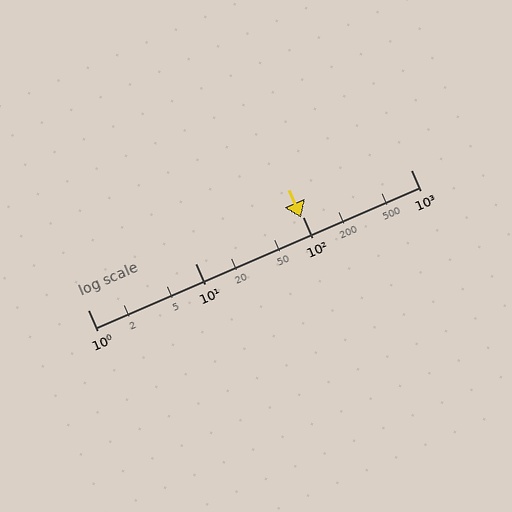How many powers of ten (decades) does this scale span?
The scale spans 3 decades, from 1 to 1000.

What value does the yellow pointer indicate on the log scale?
The pointer indicates approximately 96.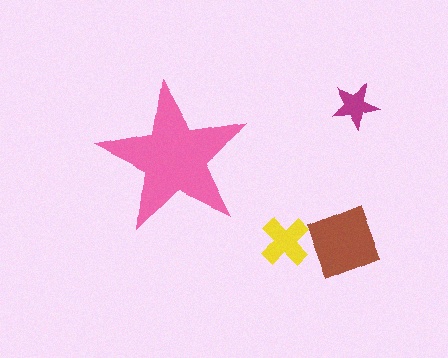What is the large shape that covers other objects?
A pink star.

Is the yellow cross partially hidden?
No, the yellow cross is fully visible.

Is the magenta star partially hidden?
No, the magenta star is fully visible.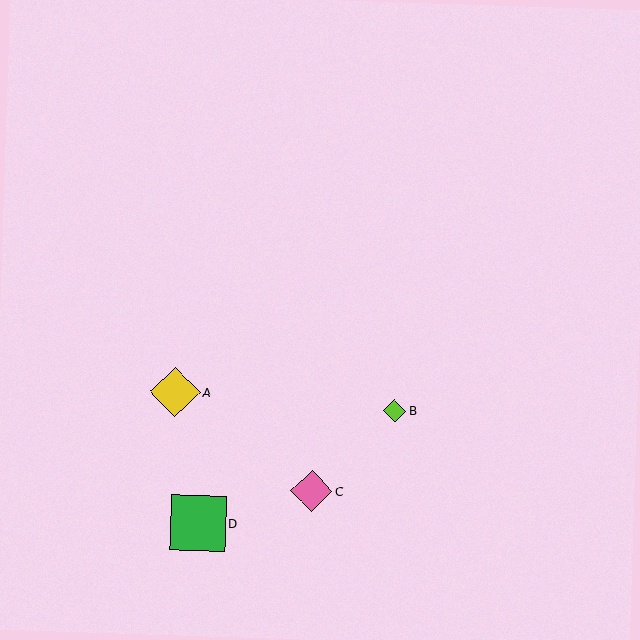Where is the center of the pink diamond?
The center of the pink diamond is at (312, 491).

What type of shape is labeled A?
Shape A is a yellow diamond.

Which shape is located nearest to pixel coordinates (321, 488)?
The pink diamond (labeled C) at (312, 491) is nearest to that location.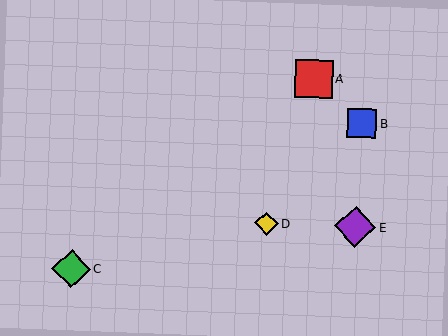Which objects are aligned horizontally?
Objects D, E are aligned horizontally.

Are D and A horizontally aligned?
No, D is at y≈223 and A is at y≈79.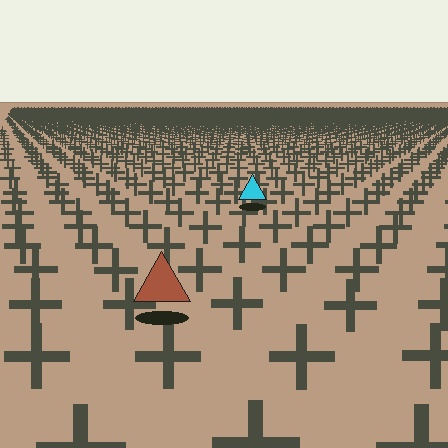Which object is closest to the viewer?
The brown triangle is closest. The texture marks near it are larger and more spread out.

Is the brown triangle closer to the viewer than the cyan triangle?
Yes. The brown triangle is closer — you can tell from the texture gradient: the ground texture is coarser near it.